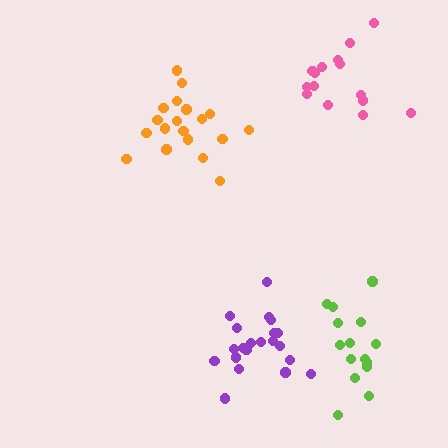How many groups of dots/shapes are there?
There are 4 groups.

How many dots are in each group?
Group 1: 21 dots, Group 2: 15 dots, Group 3: 15 dots, Group 4: 19 dots (70 total).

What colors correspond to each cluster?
The clusters are colored: purple, pink, lime, orange.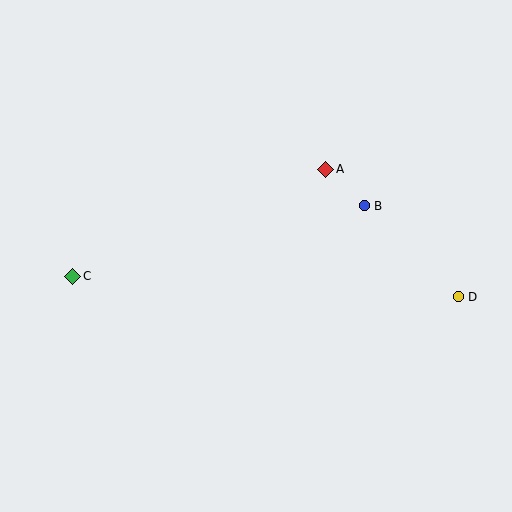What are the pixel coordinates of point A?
Point A is at (326, 169).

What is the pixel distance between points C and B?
The distance between C and B is 300 pixels.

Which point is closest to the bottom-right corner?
Point D is closest to the bottom-right corner.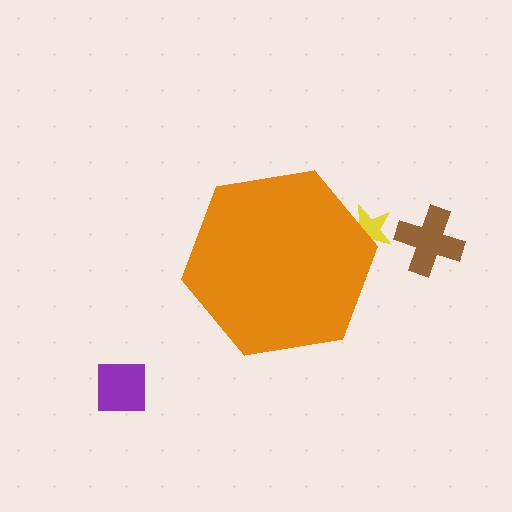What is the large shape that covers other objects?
An orange hexagon.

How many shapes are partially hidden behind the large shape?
1 shape is partially hidden.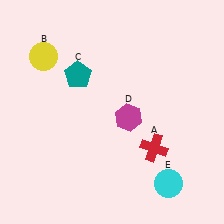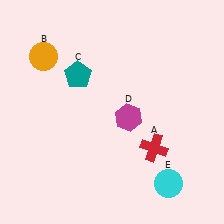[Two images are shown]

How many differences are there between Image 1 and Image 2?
There is 1 difference between the two images.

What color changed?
The circle (B) changed from yellow in Image 1 to orange in Image 2.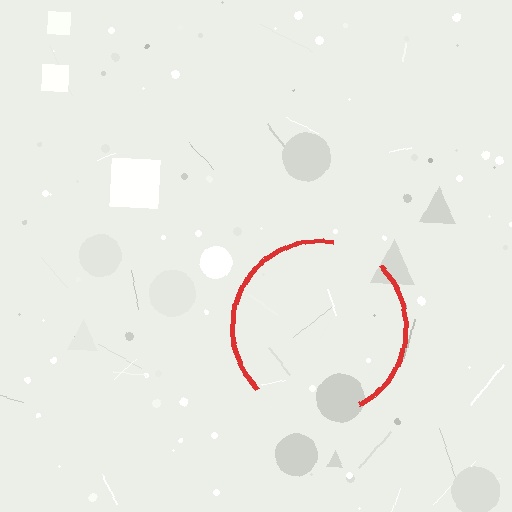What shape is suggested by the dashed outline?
The dashed outline suggests a circle.